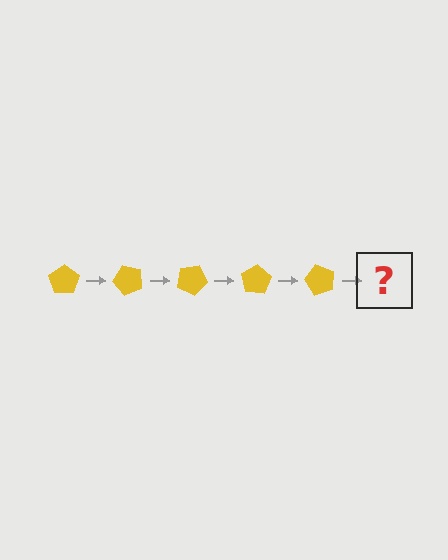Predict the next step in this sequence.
The next step is a yellow pentagon rotated 250 degrees.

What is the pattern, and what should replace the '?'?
The pattern is that the pentagon rotates 50 degrees each step. The '?' should be a yellow pentagon rotated 250 degrees.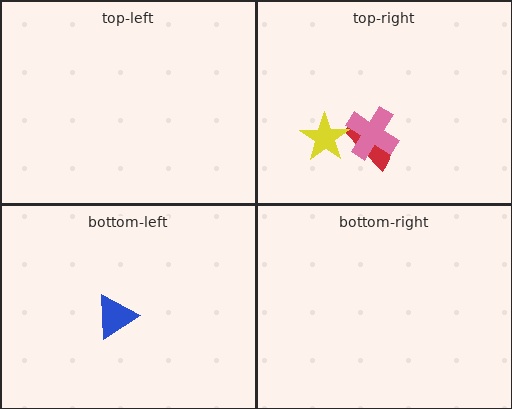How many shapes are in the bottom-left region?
1.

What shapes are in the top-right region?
The red semicircle, the pink cross, the yellow star.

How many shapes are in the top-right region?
3.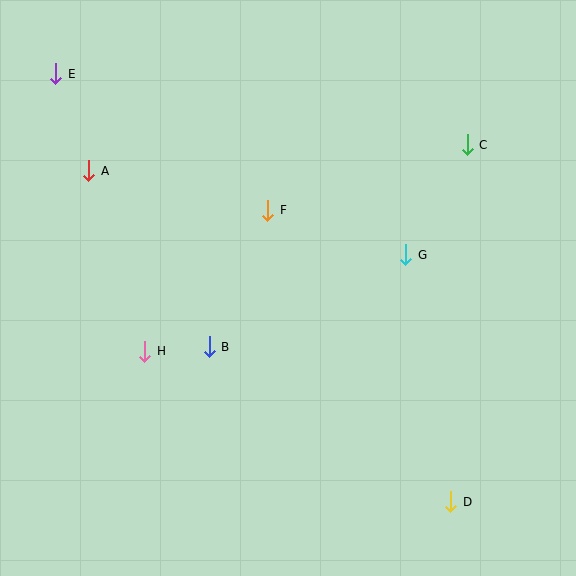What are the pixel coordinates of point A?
Point A is at (89, 171).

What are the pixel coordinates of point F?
Point F is at (268, 210).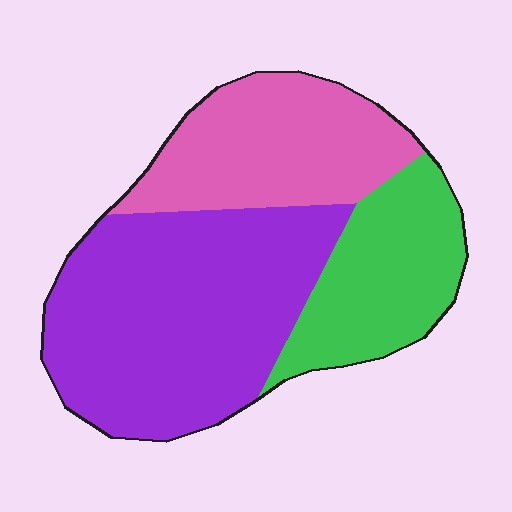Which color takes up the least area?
Green, at roughly 25%.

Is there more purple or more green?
Purple.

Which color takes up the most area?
Purple, at roughly 50%.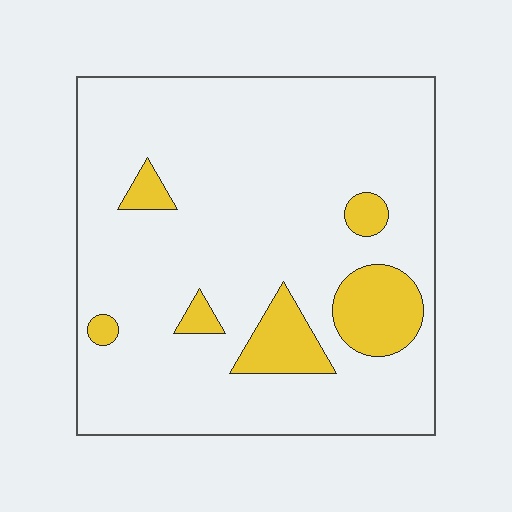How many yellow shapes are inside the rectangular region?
6.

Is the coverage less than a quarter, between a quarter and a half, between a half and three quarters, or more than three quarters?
Less than a quarter.